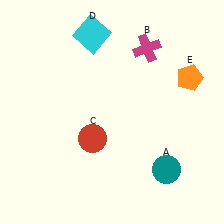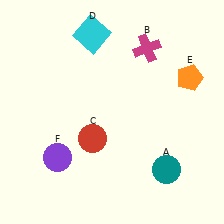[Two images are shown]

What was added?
A purple circle (F) was added in Image 2.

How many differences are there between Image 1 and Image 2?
There is 1 difference between the two images.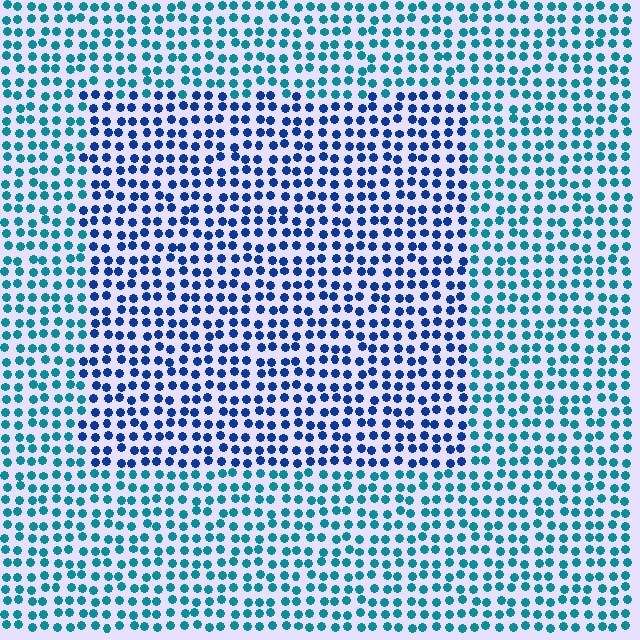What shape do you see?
I see a rectangle.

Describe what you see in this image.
The image is filled with small teal elements in a uniform arrangement. A rectangle-shaped region is visible where the elements are tinted to a slightly different hue, forming a subtle color boundary.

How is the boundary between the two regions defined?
The boundary is defined purely by a slight shift in hue (about 37 degrees). Spacing, size, and orientation are identical on both sides.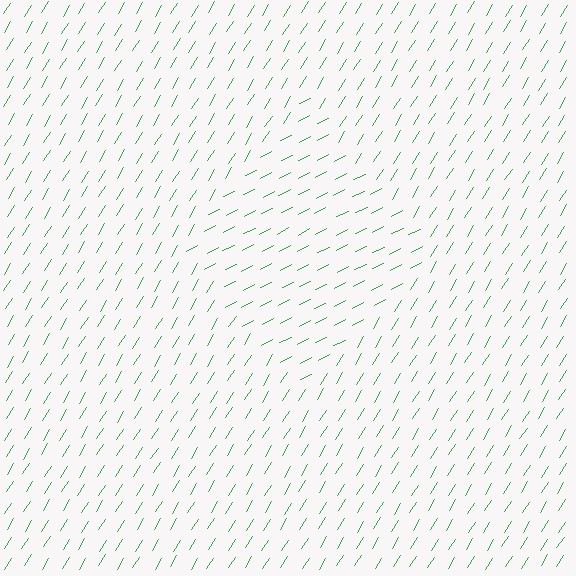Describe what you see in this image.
The image is filled with small green line segments. A diamond region in the image has lines oriented differently from the surrounding lines, creating a visible texture boundary.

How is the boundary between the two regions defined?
The boundary is defined purely by a change in line orientation (approximately 31 degrees difference). All lines are the same color and thickness.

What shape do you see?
I see a diamond.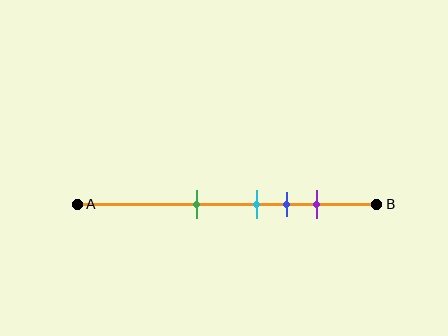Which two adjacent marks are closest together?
The cyan and blue marks are the closest adjacent pair.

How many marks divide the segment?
There are 4 marks dividing the segment.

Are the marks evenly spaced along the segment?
No, the marks are not evenly spaced.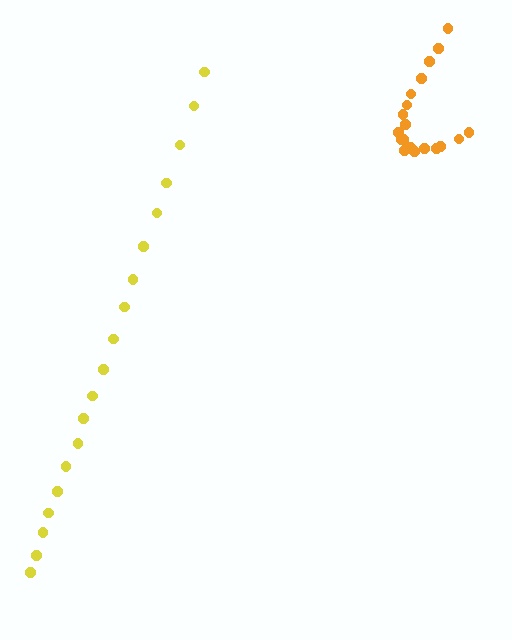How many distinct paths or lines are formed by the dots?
There are 2 distinct paths.